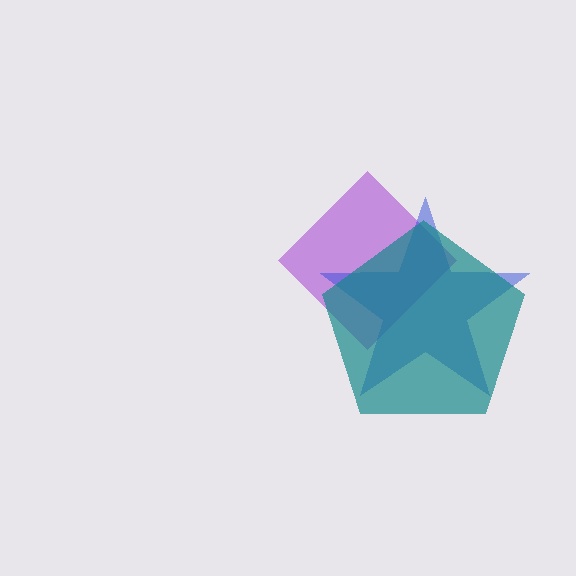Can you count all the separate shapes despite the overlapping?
Yes, there are 3 separate shapes.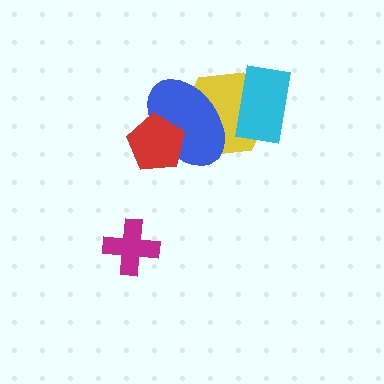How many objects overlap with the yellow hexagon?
2 objects overlap with the yellow hexagon.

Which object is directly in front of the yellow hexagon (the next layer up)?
The cyan rectangle is directly in front of the yellow hexagon.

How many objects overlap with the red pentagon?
1 object overlaps with the red pentagon.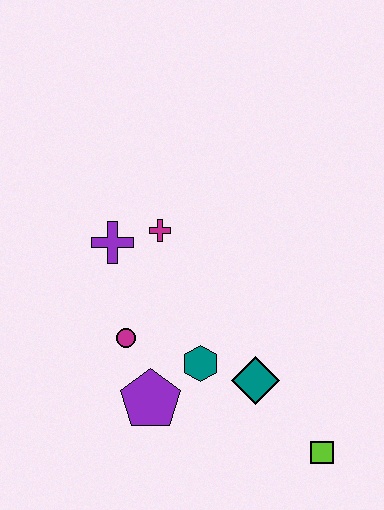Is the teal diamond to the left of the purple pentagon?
No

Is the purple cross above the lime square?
Yes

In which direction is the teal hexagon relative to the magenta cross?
The teal hexagon is below the magenta cross.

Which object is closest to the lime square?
The teal diamond is closest to the lime square.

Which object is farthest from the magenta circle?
The lime square is farthest from the magenta circle.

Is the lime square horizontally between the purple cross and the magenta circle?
No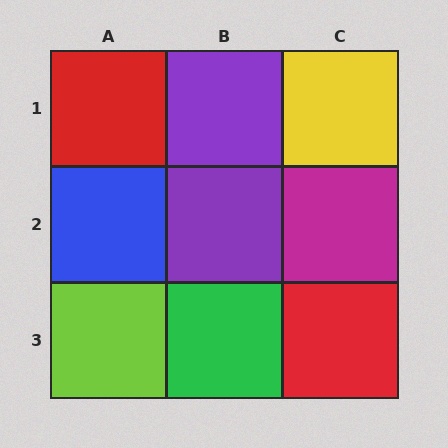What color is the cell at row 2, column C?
Magenta.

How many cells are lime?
1 cell is lime.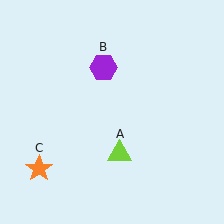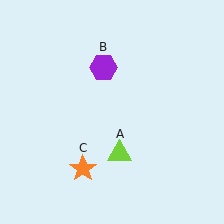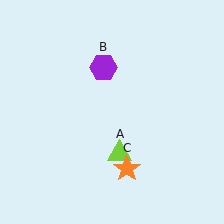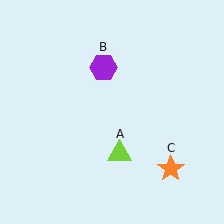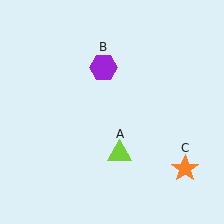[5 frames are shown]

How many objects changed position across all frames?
1 object changed position: orange star (object C).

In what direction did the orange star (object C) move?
The orange star (object C) moved right.